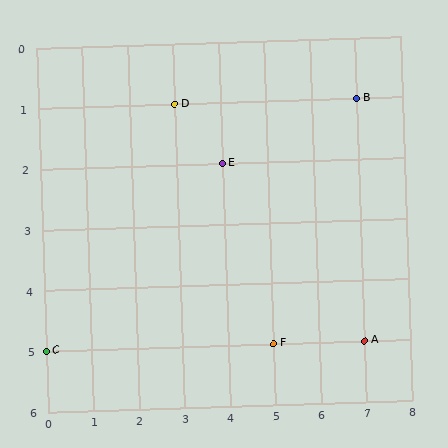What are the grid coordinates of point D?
Point D is at grid coordinates (3, 1).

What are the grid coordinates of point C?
Point C is at grid coordinates (0, 5).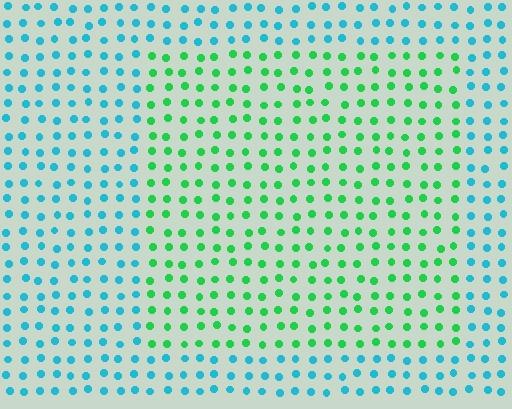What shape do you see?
I see a rectangle.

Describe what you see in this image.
The image is filled with small cyan elements in a uniform arrangement. A rectangle-shaped region is visible where the elements are tinted to a slightly different hue, forming a subtle color boundary.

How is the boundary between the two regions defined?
The boundary is defined purely by a slight shift in hue (about 54 degrees). Spacing, size, and orientation are identical on both sides.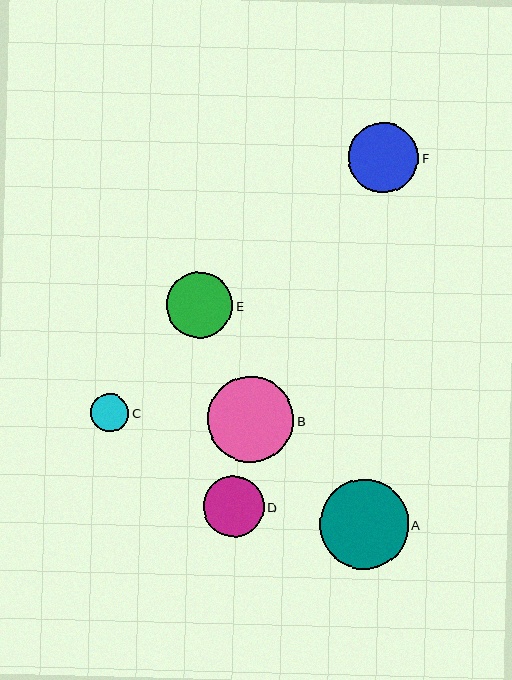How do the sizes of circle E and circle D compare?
Circle E and circle D are approximately the same size.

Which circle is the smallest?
Circle C is the smallest with a size of approximately 38 pixels.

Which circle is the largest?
Circle A is the largest with a size of approximately 89 pixels.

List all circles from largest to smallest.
From largest to smallest: A, B, F, E, D, C.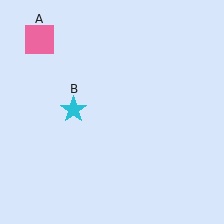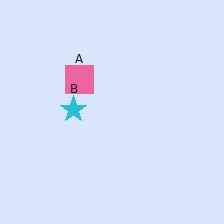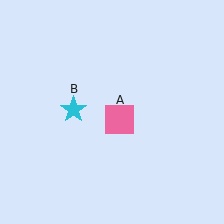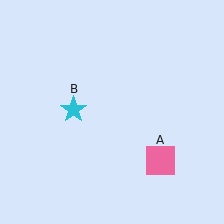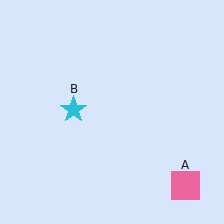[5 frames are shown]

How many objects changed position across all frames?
1 object changed position: pink square (object A).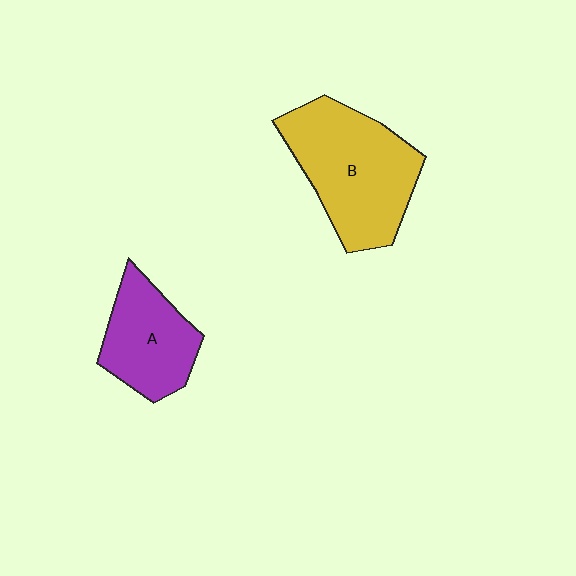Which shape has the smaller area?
Shape A (purple).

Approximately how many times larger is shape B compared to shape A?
Approximately 1.6 times.